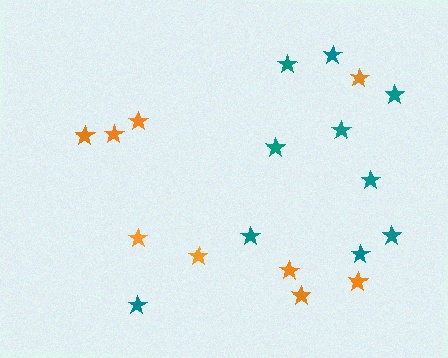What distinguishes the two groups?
There are 2 groups: one group of orange stars (9) and one group of teal stars (10).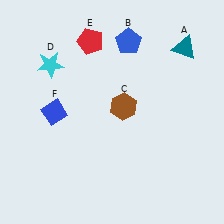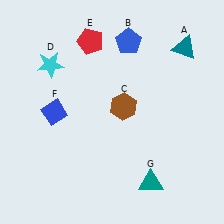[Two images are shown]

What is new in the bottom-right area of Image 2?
A teal triangle (G) was added in the bottom-right area of Image 2.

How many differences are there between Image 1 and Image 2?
There is 1 difference between the two images.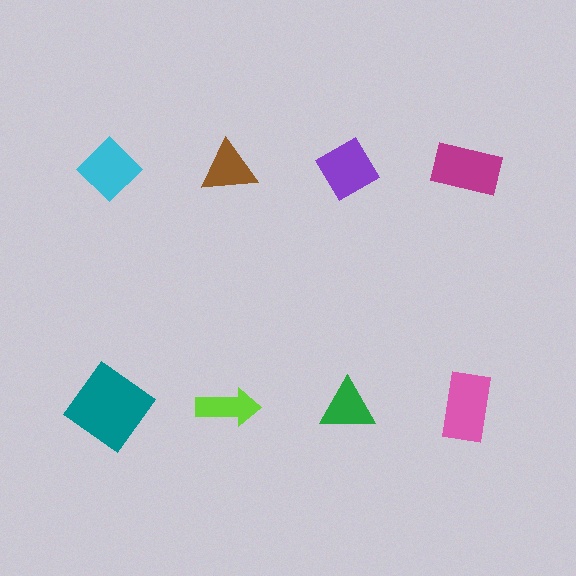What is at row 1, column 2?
A brown triangle.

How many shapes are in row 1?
4 shapes.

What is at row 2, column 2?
A lime arrow.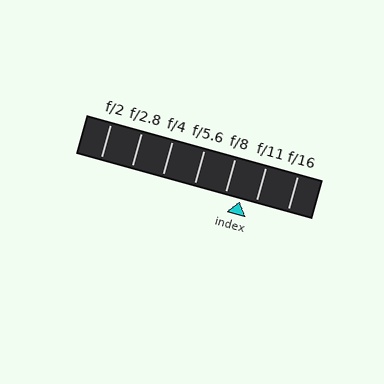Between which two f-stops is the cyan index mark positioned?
The index mark is between f/8 and f/11.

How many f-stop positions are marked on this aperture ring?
There are 7 f-stop positions marked.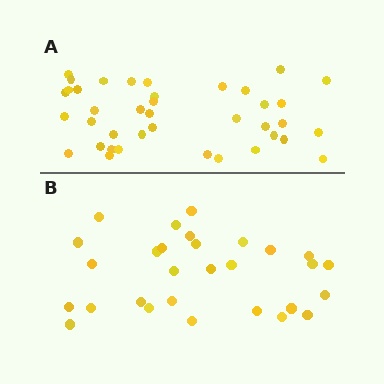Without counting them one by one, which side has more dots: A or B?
Region A (the top region) has more dots.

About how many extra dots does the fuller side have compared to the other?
Region A has roughly 10 or so more dots than region B.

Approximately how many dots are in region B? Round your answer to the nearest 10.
About 30 dots. (The exact count is 29, which rounds to 30.)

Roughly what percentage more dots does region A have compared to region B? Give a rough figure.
About 35% more.